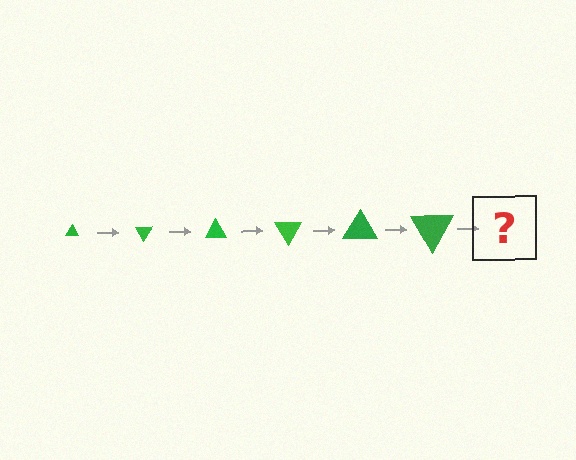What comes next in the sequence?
The next element should be a triangle, larger than the previous one and rotated 360 degrees from the start.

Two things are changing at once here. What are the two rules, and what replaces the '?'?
The two rules are that the triangle grows larger each step and it rotates 60 degrees each step. The '?' should be a triangle, larger than the previous one and rotated 360 degrees from the start.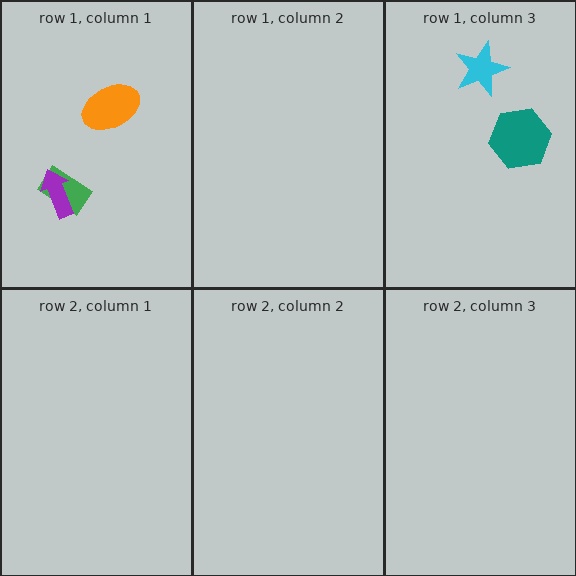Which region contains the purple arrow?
The row 1, column 1 region.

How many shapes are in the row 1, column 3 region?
2.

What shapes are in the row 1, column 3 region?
The teal hexagon, the cyan star.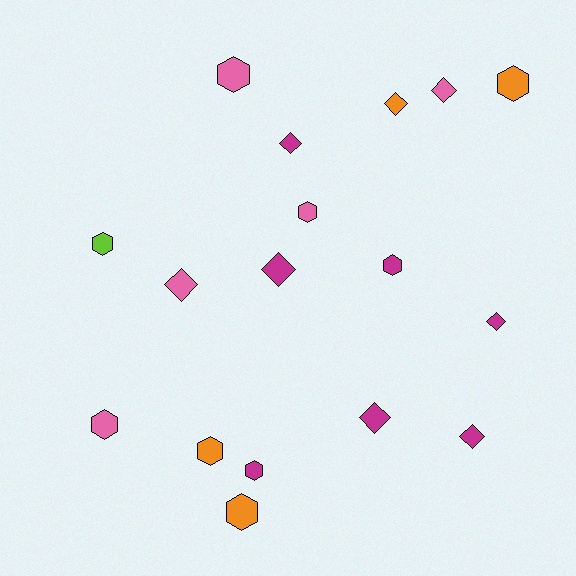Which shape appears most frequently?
Hexagon, with 9 objects.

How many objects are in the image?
There are 17 objects.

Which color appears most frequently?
Magenta, with 7 objects.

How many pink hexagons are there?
There are 3 pink hexagons.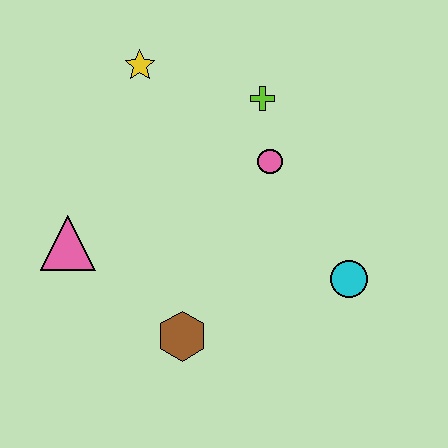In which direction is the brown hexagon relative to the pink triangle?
The brown hexagon is to the right of the pink triangle.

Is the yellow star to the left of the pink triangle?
No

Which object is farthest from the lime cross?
The brown hexagon is farthest from the lime cross.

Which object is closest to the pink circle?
The lime cross is closest to the pink circle.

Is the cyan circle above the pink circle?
No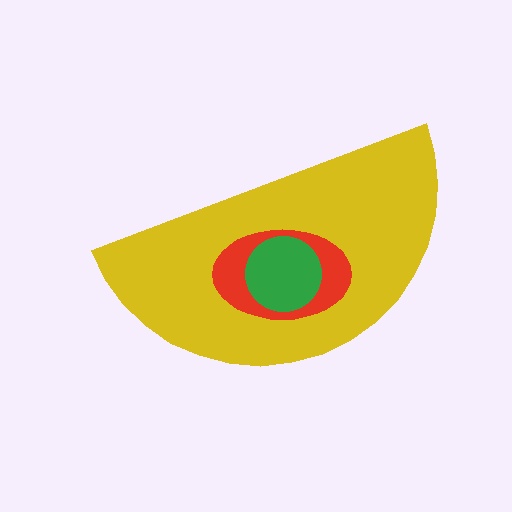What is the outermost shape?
The yellow semicircle.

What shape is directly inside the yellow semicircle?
The red ellipse.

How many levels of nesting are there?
3.